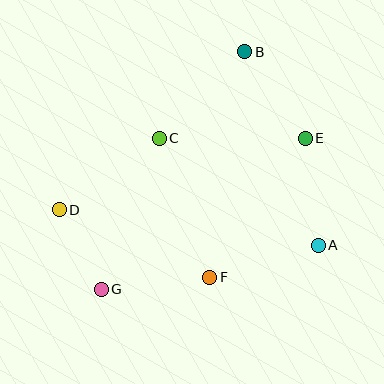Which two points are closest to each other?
Points D and G are closest to each other.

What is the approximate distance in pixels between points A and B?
The distance between A and B is approximately 207 pixels.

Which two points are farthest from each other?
Points B and G are farthest from each other.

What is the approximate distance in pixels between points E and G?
The distance between E and G is approximately 254 pixels.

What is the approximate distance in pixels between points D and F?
The distance between D and F is approximately 165 pixels.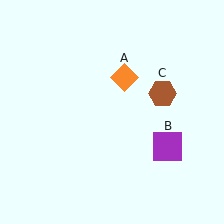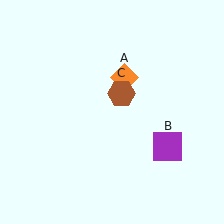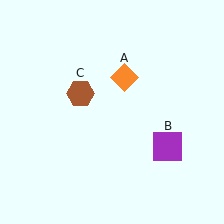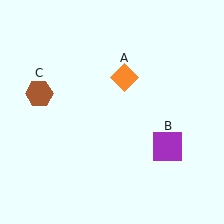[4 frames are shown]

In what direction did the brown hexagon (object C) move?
The brown hexagon (object C) moved left.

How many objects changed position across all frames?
1 object changed position: brown hexagon (object C).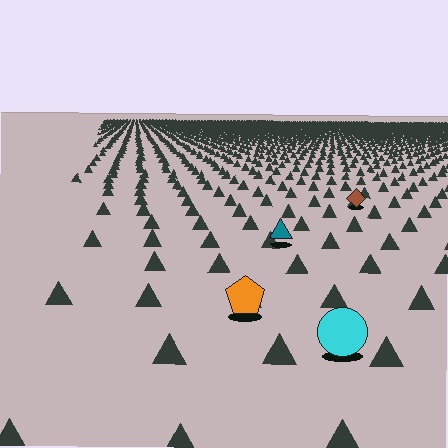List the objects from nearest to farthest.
From nearest to farthest: the cyan circle, the orange pentagon, the teal triangle, the brown diamond.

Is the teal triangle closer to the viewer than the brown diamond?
Yes. The teal triangle is closer — you can tell from the texture gradient: the ground texture is coarser near it.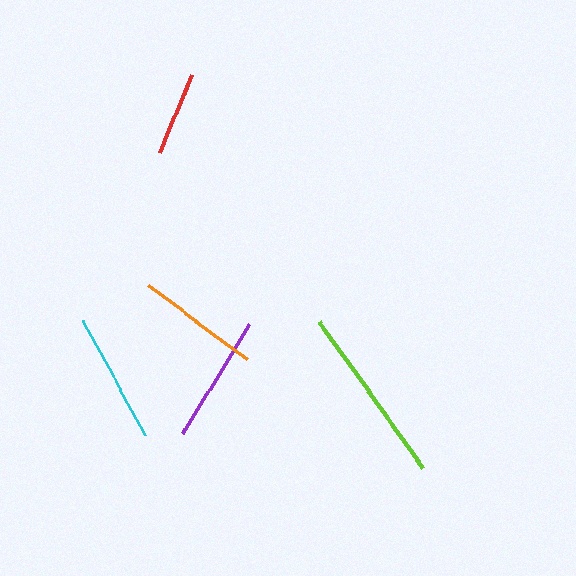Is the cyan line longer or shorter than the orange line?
The cyan line is longer than the orange line.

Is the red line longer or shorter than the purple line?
The purple line is longer than the red line.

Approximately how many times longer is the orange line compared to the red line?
The orange line is approximately 1.5 times the length of the red line.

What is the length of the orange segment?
The orange segment is approximately 124 pixels long.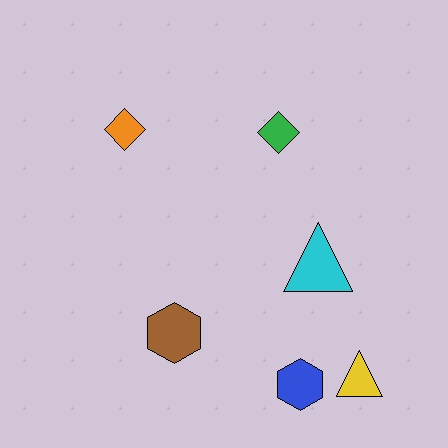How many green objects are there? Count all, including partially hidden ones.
There is 1 green object.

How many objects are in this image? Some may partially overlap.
There are 6 objects.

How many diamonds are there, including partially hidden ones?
There are 2 diamonds.